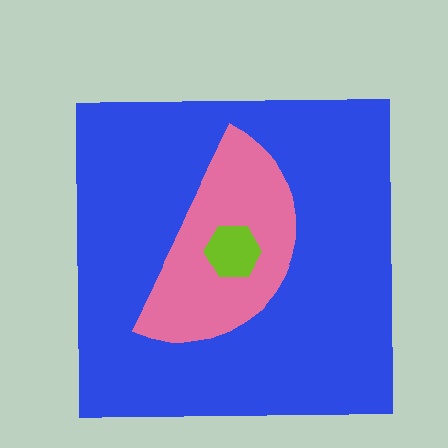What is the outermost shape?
The blue square.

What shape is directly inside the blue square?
The pink semicircle.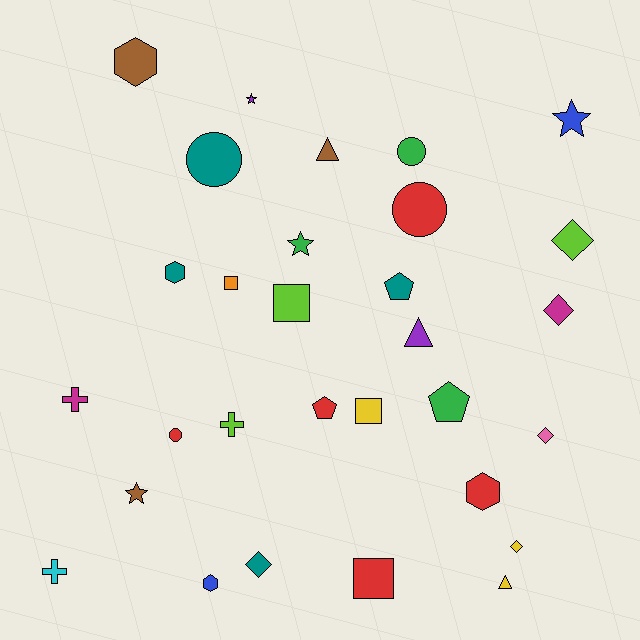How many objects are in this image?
There are 30 objects.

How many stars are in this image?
There are 4 stars.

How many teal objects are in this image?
There are 4 teal objects.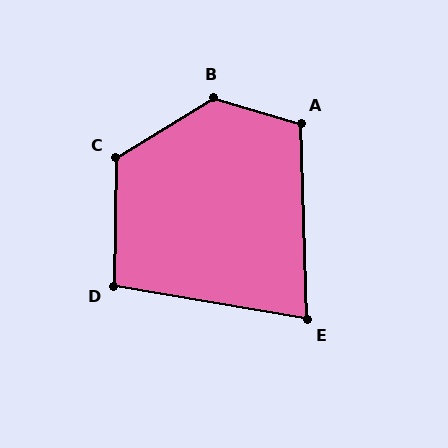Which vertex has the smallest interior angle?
E, at approximately 79 degrees.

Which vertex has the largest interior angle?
B, at approximately 132 degrees.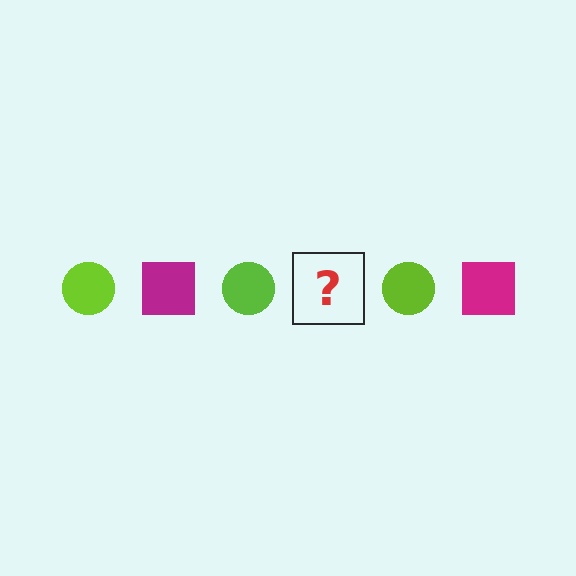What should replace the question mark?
The question mark should be replaced with a magenta square.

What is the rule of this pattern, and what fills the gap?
The rule is that the pattern alternates between lime circle and magenta square. The gap should be filled with a magenta square.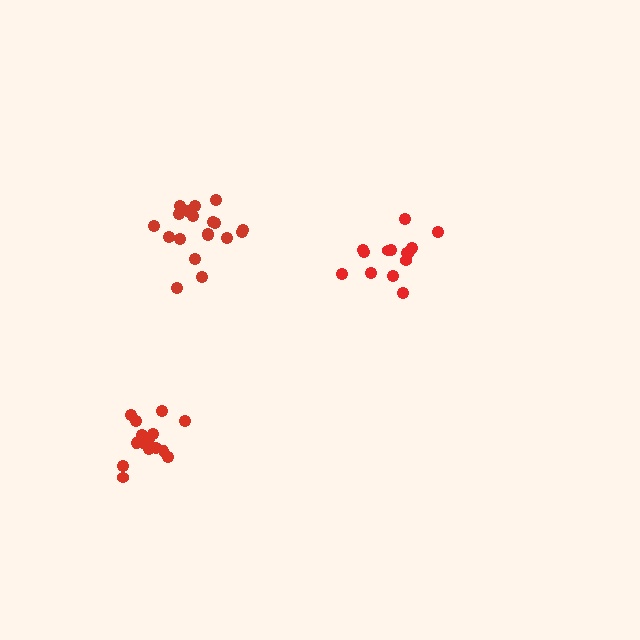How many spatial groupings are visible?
There are 3 spatial groupings.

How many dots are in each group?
Group 1: 14 dots, Group 2: 15 dots, Group 3: 19 dots (48 total).